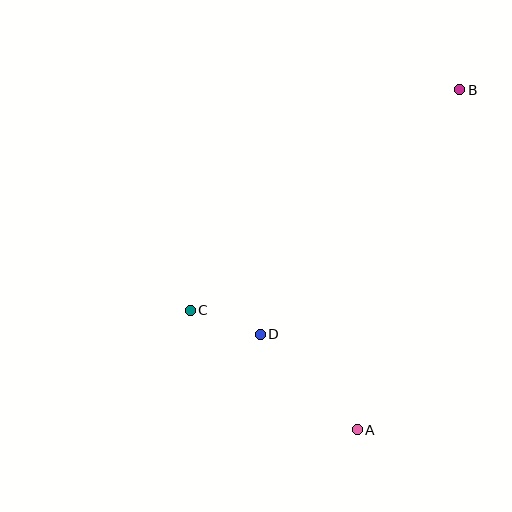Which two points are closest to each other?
Points C and D are closest to each other.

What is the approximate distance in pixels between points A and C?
The distance between A and C is approximately 205 pixels.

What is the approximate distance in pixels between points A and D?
The distance between A and D is approximately 136 pixels.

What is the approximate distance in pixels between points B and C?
The distance between B and C is approximately 348 pixels.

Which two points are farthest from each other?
Points A and B are farthest from each other.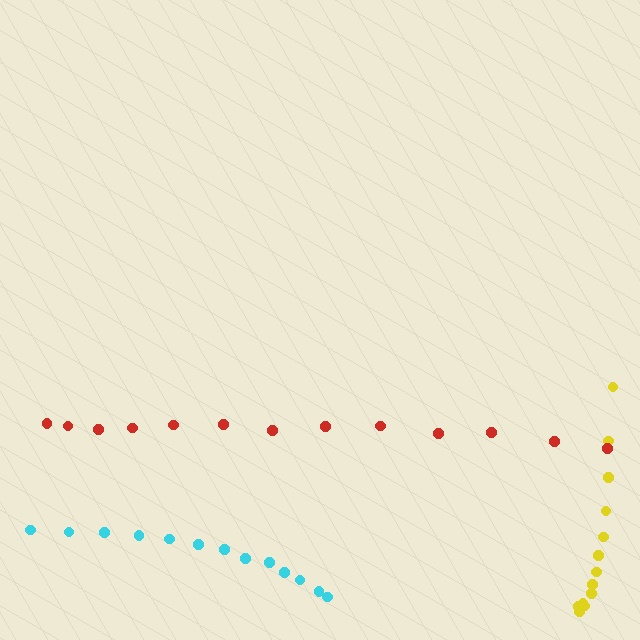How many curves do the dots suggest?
There are 3 distinct paths.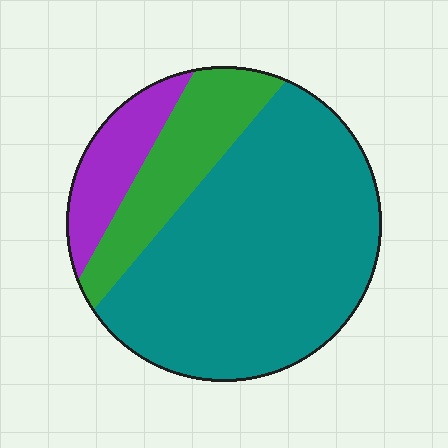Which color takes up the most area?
Teal, at roughly 70%.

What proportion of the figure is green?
Green covers 20% of the figure.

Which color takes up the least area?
Purple, at roughly 15%.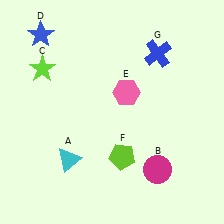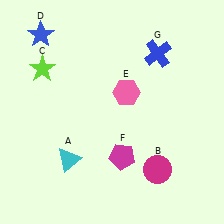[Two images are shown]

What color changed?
The pentagon (F) changed from lime in Image 1 to magenta in Image 2.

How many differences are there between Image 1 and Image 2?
There is 1 difference between the two images.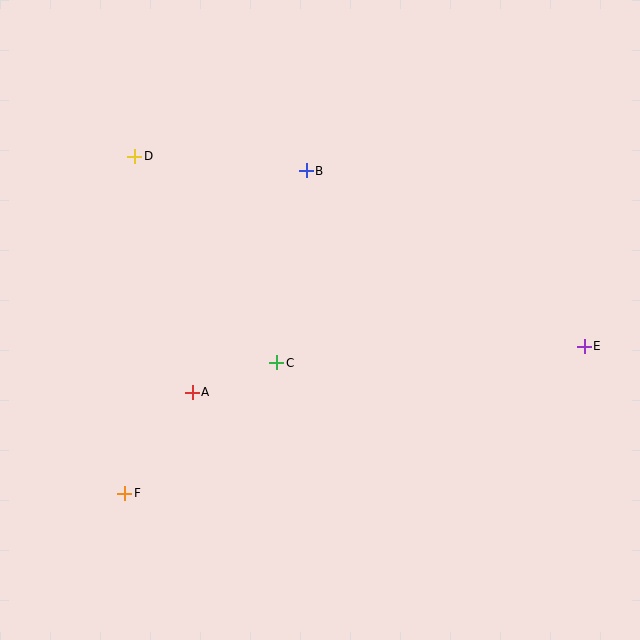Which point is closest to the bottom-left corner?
Point F is closest to the bottom-left corner.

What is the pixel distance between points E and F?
The distance between E and F is 482 pixels.